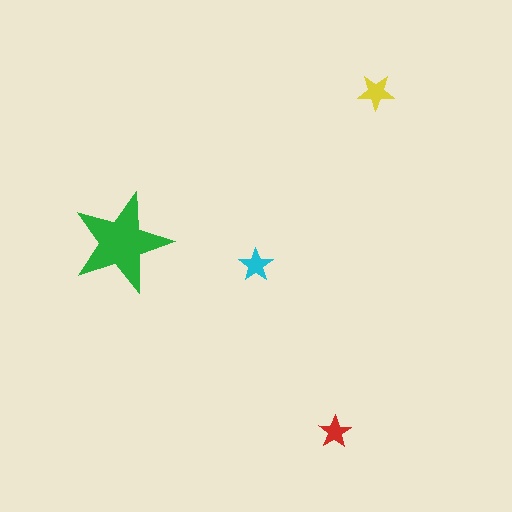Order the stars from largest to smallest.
the green one, the yellow one, the cyan one, the red one.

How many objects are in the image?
There are 4 objects in the image.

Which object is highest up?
The yellow star is topmost.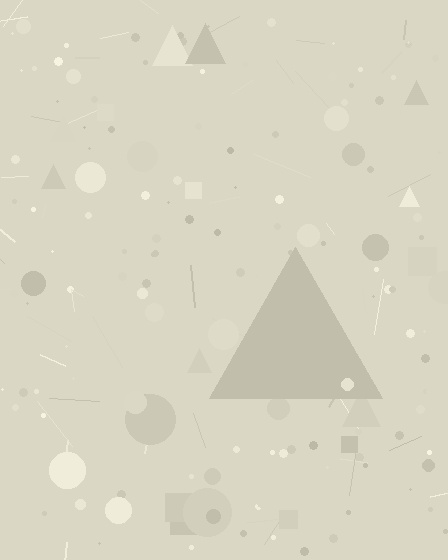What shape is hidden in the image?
A triangle is hidden in the image.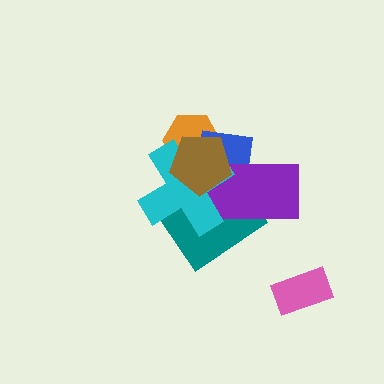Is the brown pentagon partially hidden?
No, no other shape covers it.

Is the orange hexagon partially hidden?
Yes, it is partially covered by another shape.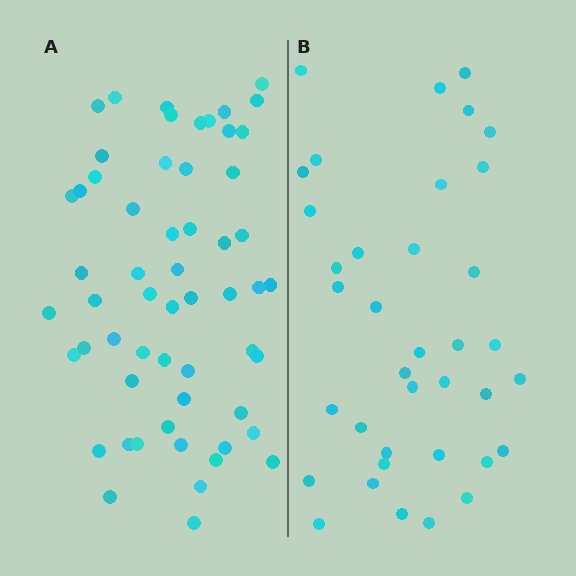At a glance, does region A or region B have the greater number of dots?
Region A (the left region) has more dots.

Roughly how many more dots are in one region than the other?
Region A has approximately 20 more dots than region B.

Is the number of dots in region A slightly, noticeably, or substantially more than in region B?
Region A has substantially more. The ratio is roughly 1.5 to 1.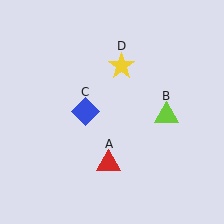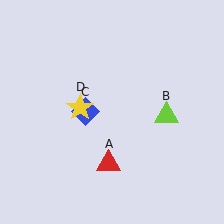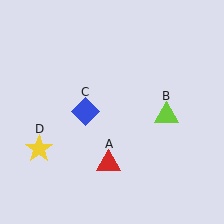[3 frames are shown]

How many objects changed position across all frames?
1 object changed position: yellow star (object D).